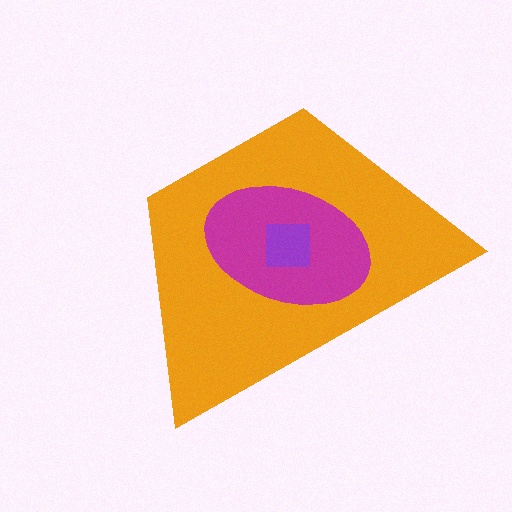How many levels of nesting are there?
3.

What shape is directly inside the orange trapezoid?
The magenta ellipse.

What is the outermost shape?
The orange trapezoid.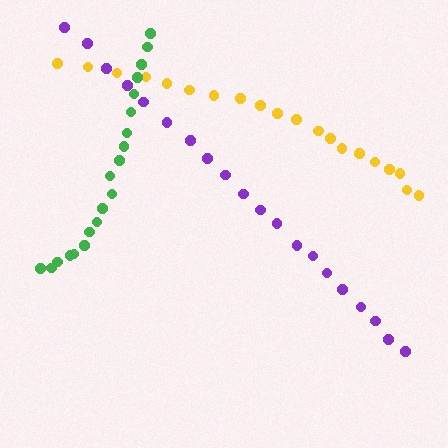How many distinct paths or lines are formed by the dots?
There are 3 distinct paths.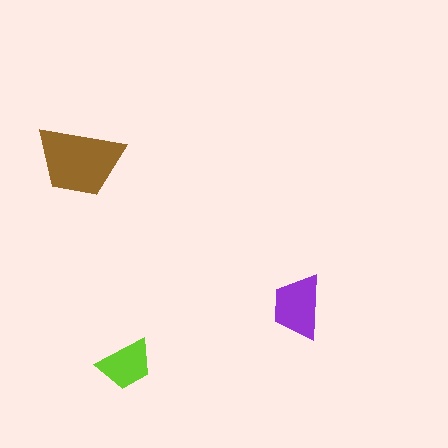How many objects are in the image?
There are 3 objects in the image.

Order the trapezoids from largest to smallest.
the brown one, the purple one, the lime one.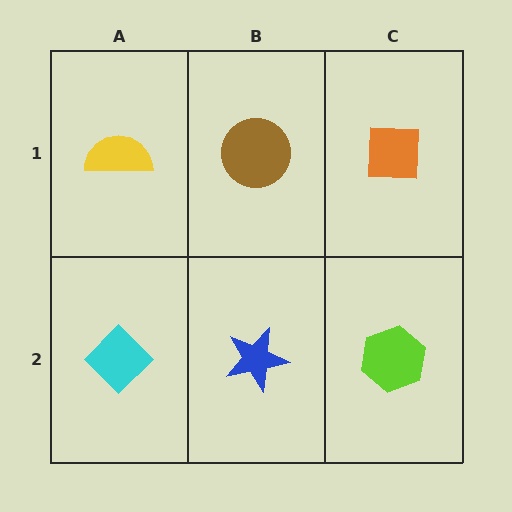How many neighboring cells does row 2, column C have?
2.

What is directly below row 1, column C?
A lime hexagon.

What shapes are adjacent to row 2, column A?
A yellow semicircle (row 1, column A), a blue star (row 2, column B).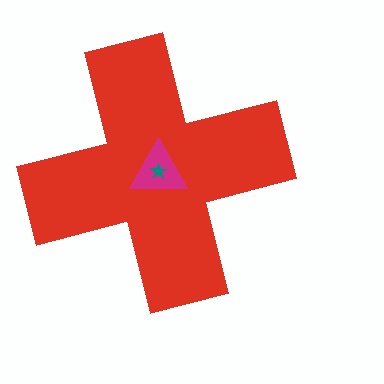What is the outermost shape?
The red cross.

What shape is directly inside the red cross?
The magenta triangle.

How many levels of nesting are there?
3.